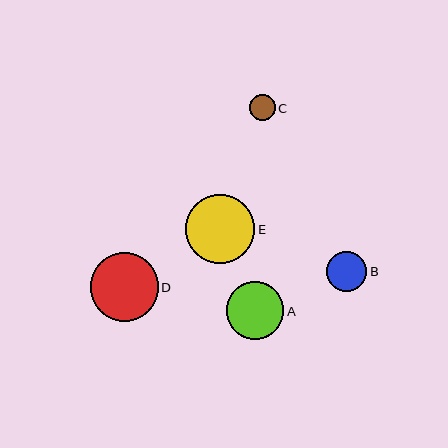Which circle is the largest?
Circle E is the largest with a size of approximately 69 pixels.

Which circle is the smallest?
Circle C is the smallest with a size of approximately 26 pixels.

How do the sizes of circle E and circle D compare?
Circle E and circle D are approximately the same size.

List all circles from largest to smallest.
From largest to smallest: E, D, A, B, C.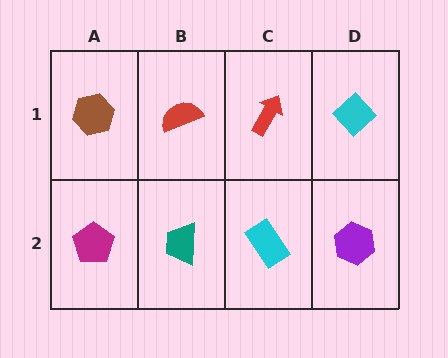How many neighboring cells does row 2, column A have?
2.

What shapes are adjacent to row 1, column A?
A magenta pentagon (row 2, column A), a red semicircle (row 1, column B).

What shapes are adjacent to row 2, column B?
A red semicircle (row 1, column B), a magenta pentagon (row 2, column A), a cyan rectangle (row 2, column C).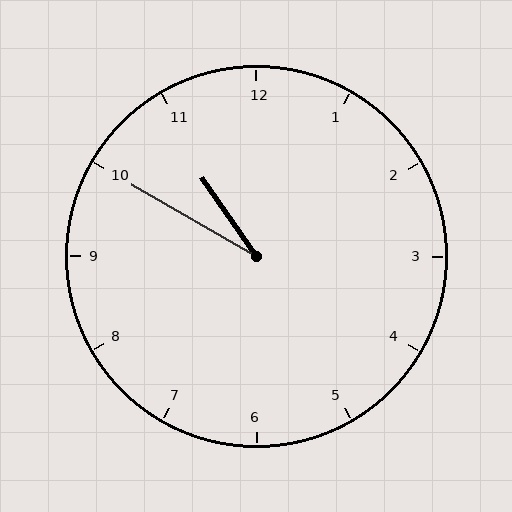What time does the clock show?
10:50.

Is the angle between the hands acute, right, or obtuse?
It is acute.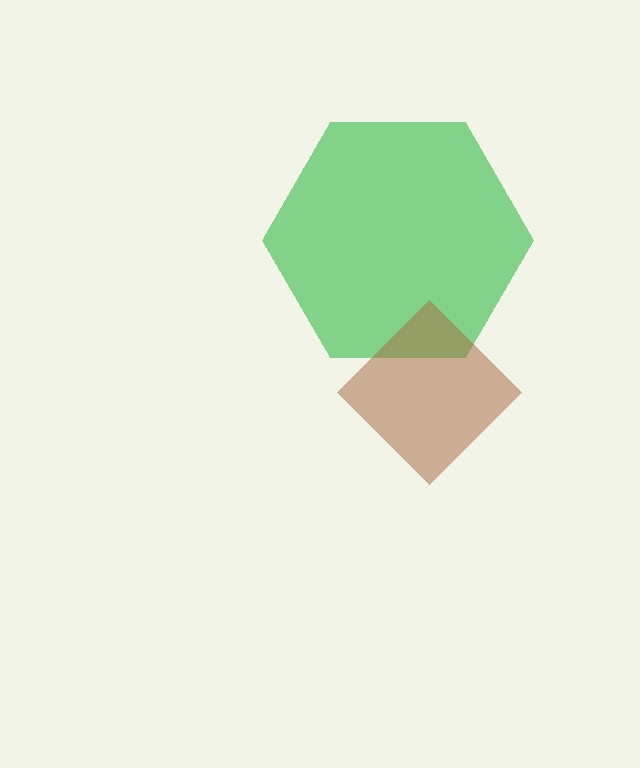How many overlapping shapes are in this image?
There are 2 overlapping shapes in the image.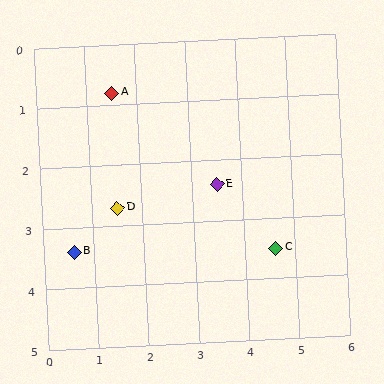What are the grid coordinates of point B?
Point B is at approximately (0.6, 3.4).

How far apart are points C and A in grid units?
Points C and A are about 4.1 grid units apart.